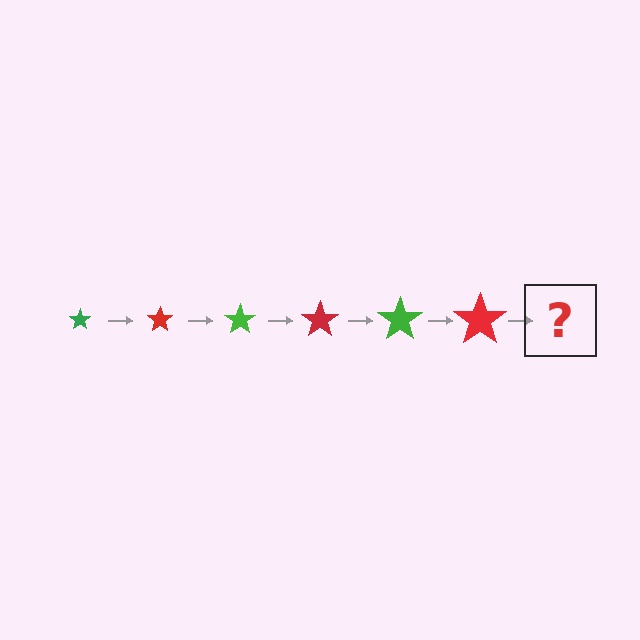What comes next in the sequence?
The next element should be a green star, larger than the previous one.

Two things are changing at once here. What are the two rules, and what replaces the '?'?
The two rules are that the star grows larger each step and the color cycles through green and red. The '?' should be a green star, larger than the previous one.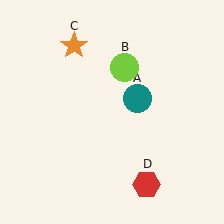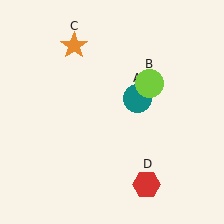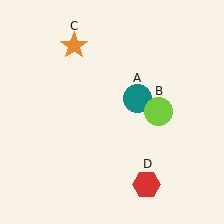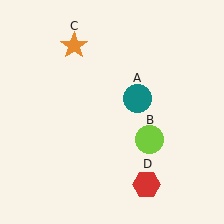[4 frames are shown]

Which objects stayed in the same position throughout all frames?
Teal circle (object A) and orange star (object C) and red hexagon (object D) remained stationary.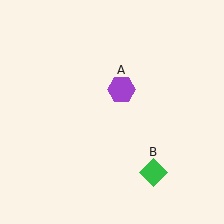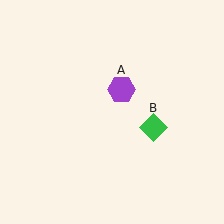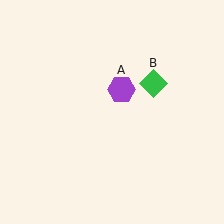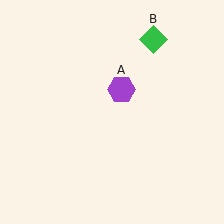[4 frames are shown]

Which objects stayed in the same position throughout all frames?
Purple hexagon (object A) remained stationary.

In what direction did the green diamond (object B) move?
The green diamond (object B) moved up.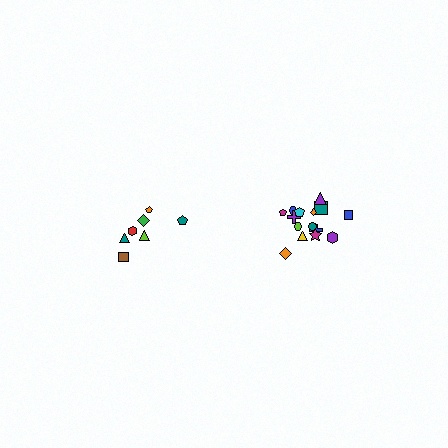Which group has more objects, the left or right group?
The right group.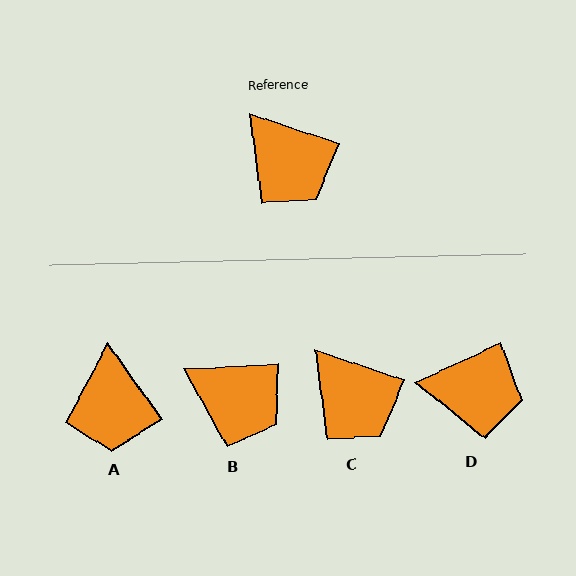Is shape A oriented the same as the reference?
No, it is off by about 36 degrees.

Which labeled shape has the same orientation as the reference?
C.